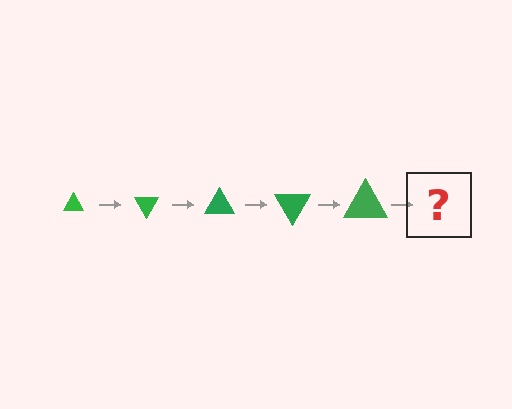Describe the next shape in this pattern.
It should be a triangle, larger than the previous one and rotated 300 degrees from the start.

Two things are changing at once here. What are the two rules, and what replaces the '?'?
The two rules are that the triangle grows larger each step and it rotates 60 degrees each step. The '?' should be a triangle, larger than the previous one and rotated 300 degrees from the start.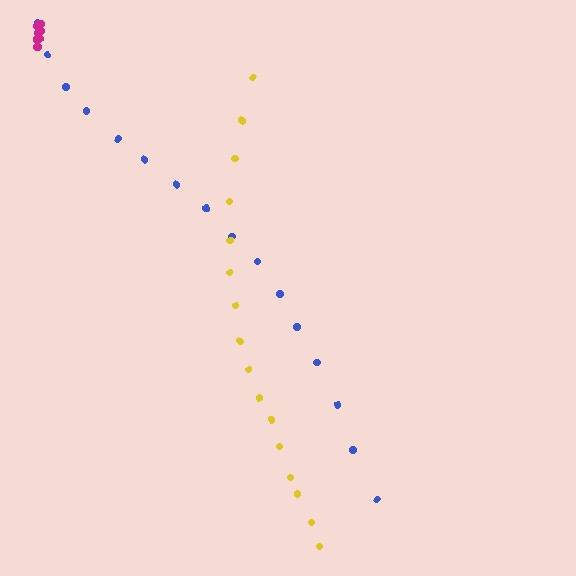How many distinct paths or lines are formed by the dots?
There are 3 distinct paths.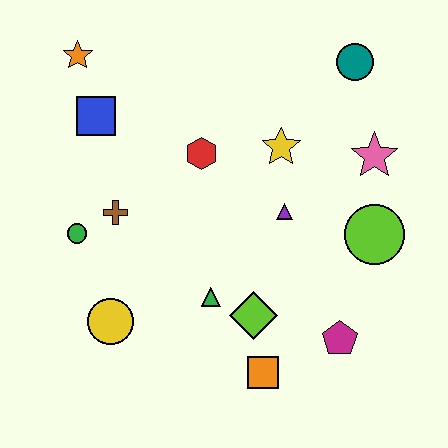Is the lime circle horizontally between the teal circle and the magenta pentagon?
No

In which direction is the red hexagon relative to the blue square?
The red hexagon is to the right of the blue square.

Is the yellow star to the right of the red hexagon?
Yes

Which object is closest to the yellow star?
The purple triangle is closest to the yellow star.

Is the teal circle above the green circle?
Yes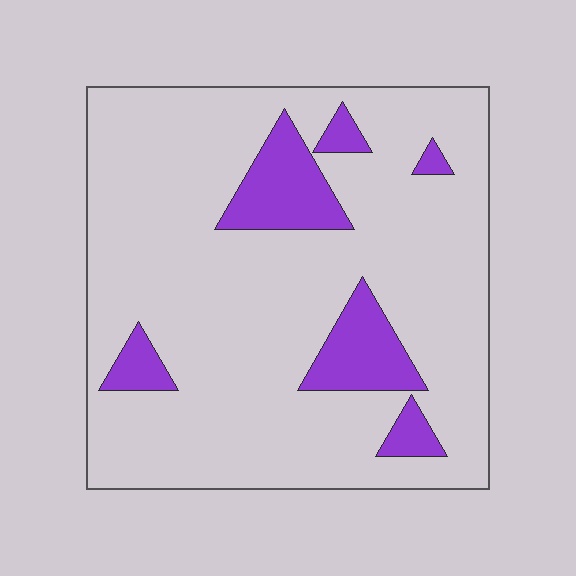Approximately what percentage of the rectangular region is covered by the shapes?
Approximately 15%.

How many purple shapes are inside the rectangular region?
6.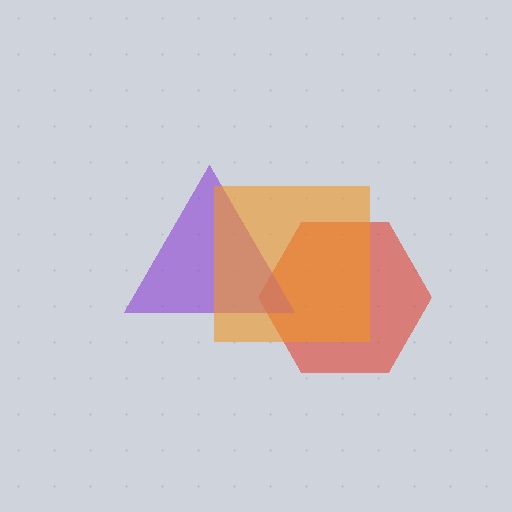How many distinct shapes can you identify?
There are 3 distinct shapes: a red hexagon, a purple triangle, an orange square.